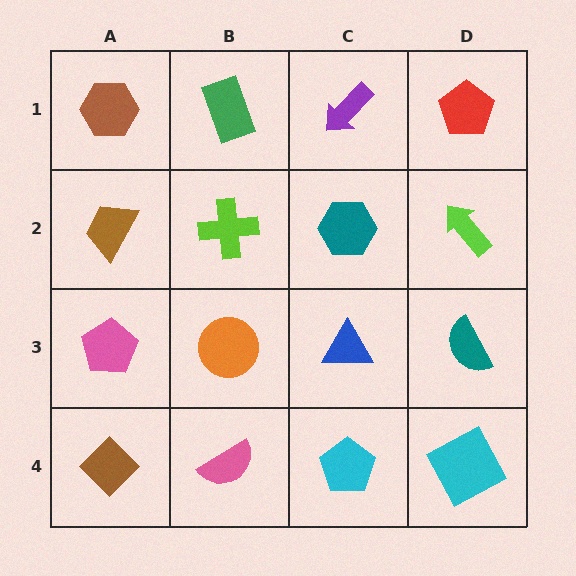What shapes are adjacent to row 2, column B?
A green rectangle (row 1, column B), an orange circle (row 3, column B), a brown trapezoid (row 2, column A), a teal hexagon (row 2, column C).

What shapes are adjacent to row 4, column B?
An orange circle (row 3, column B), a brown diamond (row 4, column A), a cyan pentagon (row 4, column C).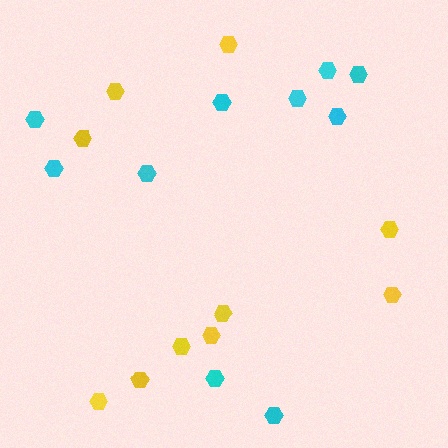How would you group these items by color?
There are 2 groups: one group of cyan hexagons (10) and one group of yellow hexagons (10).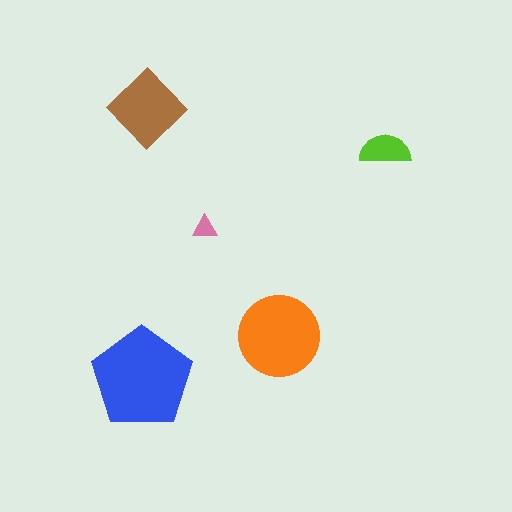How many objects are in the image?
There are 5 objects in the image.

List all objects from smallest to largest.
The pink triangle, the lime semicircle, the brown diamond, the orange circle, the blue pentagon.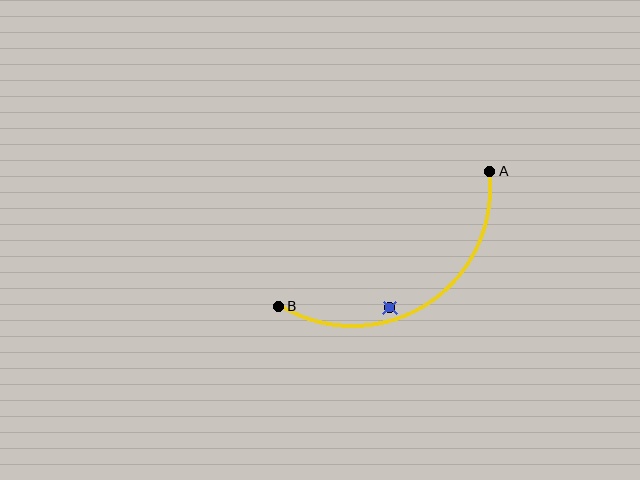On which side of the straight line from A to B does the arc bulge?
The arc bulges below the straight line connecting A and B.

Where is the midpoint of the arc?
The arc midpoint is the point on the curve farthest from the straight line joining A and B. It sits below that line.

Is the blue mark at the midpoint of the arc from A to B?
No — the blue mark does not lie on the arc at all. It sits slightly inside the curve.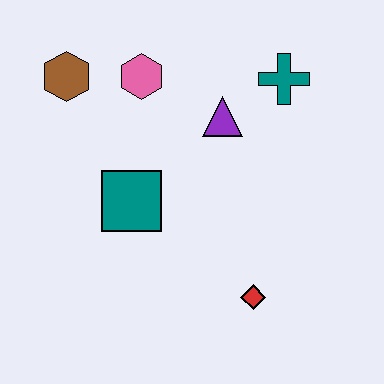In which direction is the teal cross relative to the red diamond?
The teal cross is above the red diamond.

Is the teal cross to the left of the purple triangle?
No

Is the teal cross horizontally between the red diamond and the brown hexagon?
No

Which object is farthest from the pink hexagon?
The red diamond is farthest from the pink hexagon.